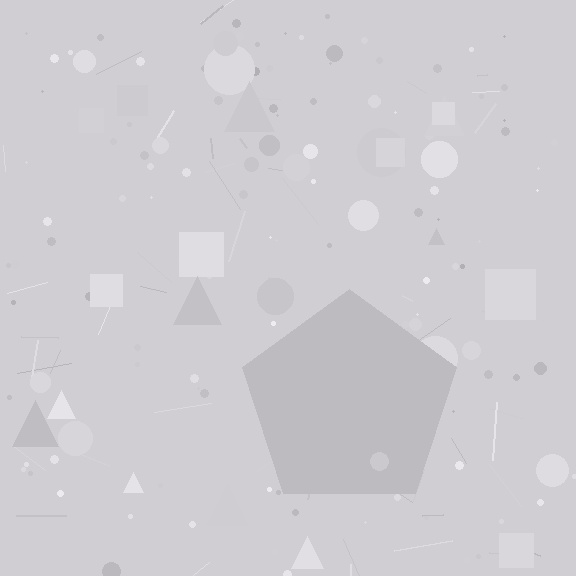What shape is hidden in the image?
A pentagon is hidden in the image.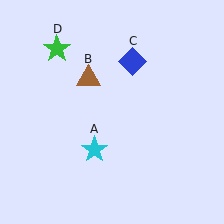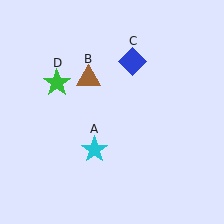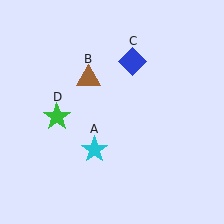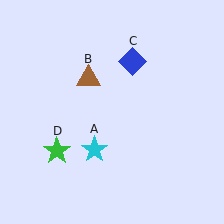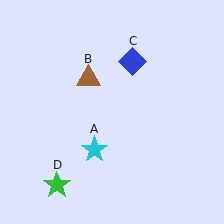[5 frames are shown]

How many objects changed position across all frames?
1 object changed position: green star (object D).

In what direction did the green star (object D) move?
The green star (object D) moved down.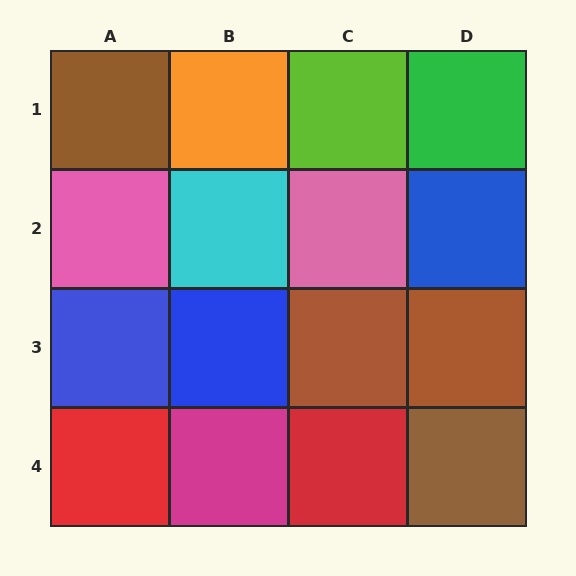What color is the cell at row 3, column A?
Blue.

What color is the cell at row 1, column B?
Orange.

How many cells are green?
1 cell is green.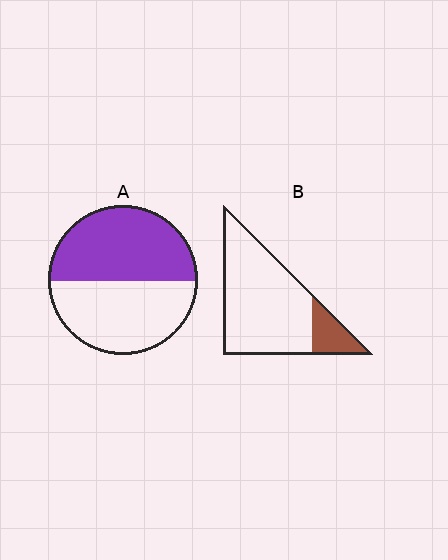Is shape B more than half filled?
No.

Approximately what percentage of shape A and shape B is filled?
A is approximately 50% and B is approximately 15%.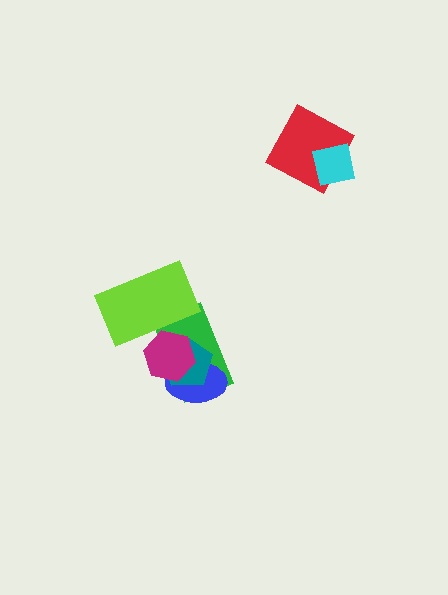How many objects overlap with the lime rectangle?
2 objects overlap with the lime rectangle.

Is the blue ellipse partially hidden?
Yes, it is partially covered by another shape.